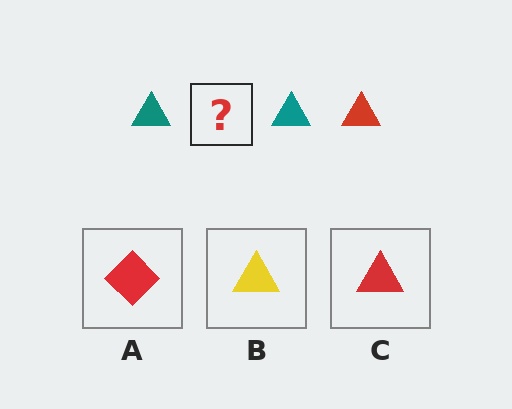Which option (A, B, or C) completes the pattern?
C.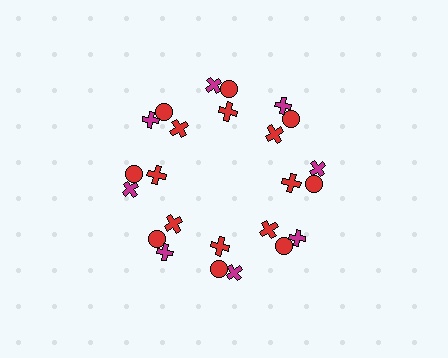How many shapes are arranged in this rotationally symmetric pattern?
There are 24 shapes, arranged in 8 groups of 3.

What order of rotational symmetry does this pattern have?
This pattern has 8-fold rotational symmetry.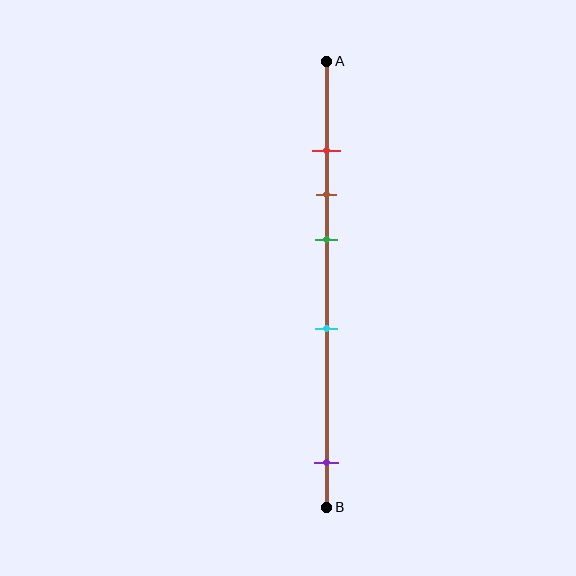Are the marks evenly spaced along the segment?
No, the marks are not evenly spaced.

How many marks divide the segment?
There are 5 marks dividing the segment.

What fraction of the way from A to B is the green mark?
The green mark is approximately 40% (0.4) of the way from A to B.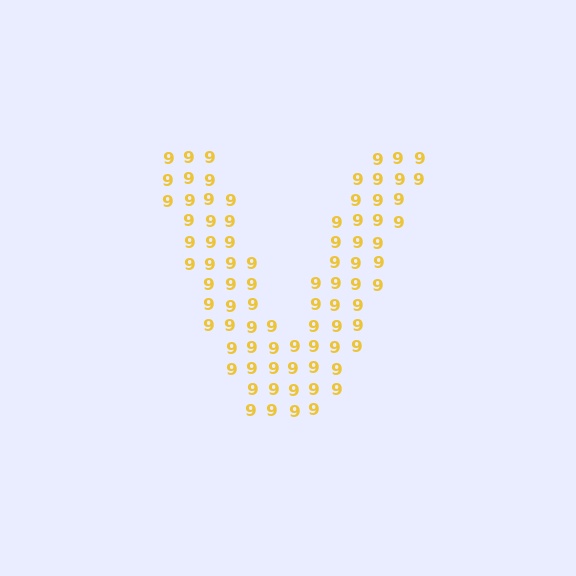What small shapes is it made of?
It is made of small digit 9's.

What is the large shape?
The large shape is the letter V.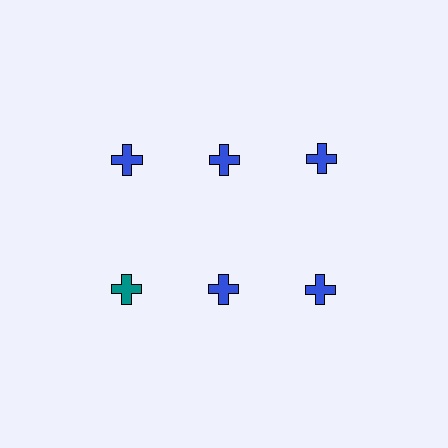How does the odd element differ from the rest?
It has a different color: teal instead of blue.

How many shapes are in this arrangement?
There are 6 shapes arranged in a grid pattern.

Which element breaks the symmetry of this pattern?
The teal cross in the second row, leftmost column breaks the symmetry. All other shapes are blue crosses.